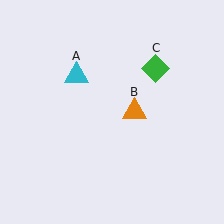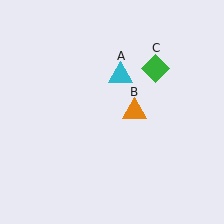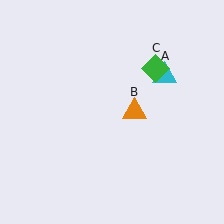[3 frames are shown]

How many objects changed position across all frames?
1 object changed position: cyan triangle (object A).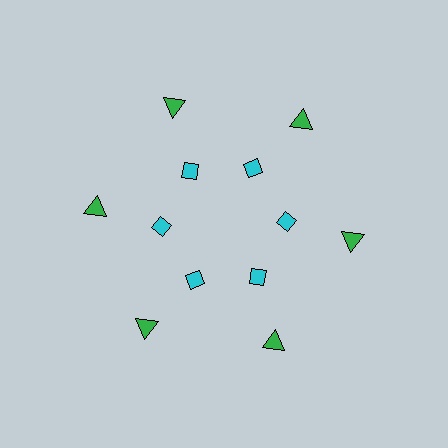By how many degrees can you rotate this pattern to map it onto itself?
The pattern maps onto itself every 60 degrees of rotation.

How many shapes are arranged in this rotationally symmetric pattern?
There are 12 shapes, arranged in 6 groups of 2.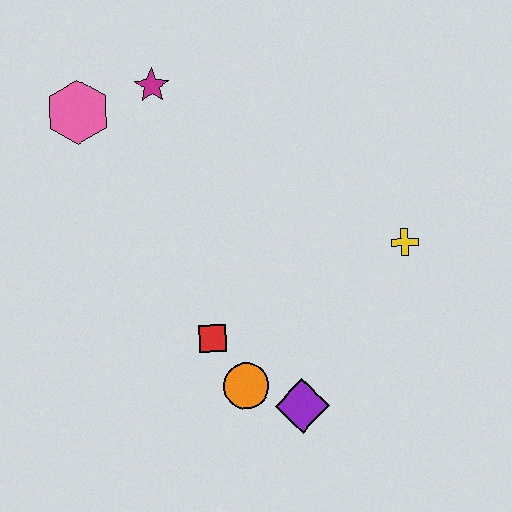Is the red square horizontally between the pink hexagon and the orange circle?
Yes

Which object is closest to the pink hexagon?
The magenta star is closest to the pink hexagon.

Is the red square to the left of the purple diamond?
Yes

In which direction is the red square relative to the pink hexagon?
The red square is below the pink hexagon.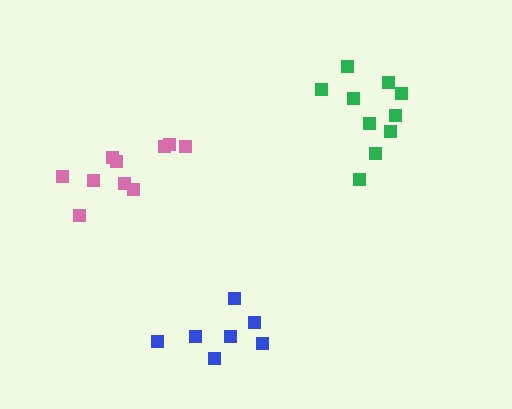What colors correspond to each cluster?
The clusters are colored: blue, pink, green.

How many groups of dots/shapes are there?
There are 3 groups.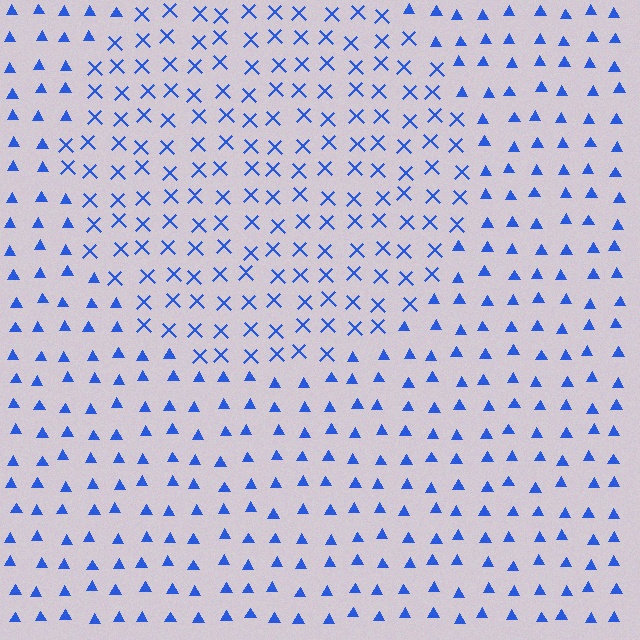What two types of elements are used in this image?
The image uses X marks inside the circle region and triangles outside it.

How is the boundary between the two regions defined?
The boundary is defined by a change in element shape: X marks inside vs. triangles outside. All elements share the same color and spacing.